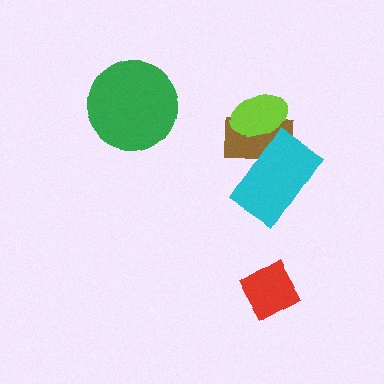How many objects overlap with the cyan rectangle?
2 objects overlap with the cyan rectangle.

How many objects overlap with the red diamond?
0 objects overlap with the red diamond.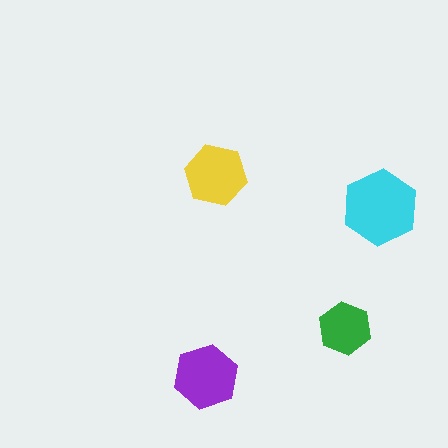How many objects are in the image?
There are 4 objects in the image.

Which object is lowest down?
The purple hexagon is bottommost.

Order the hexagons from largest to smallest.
the cyan one, the purple one, the yellow one, the green one.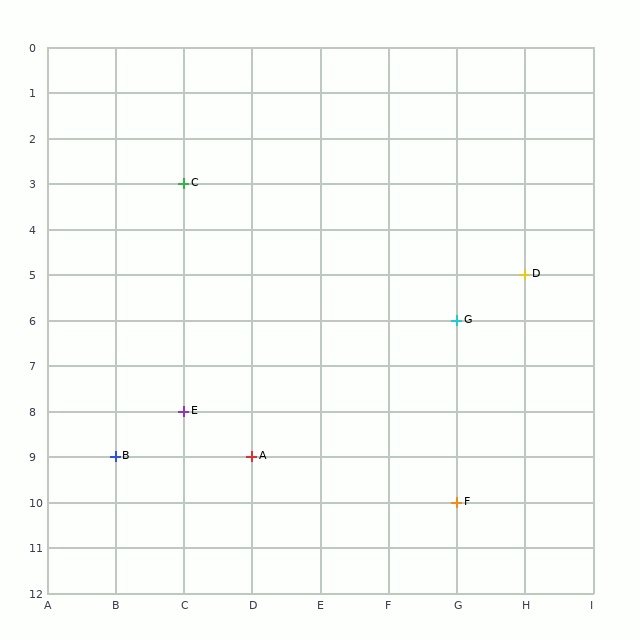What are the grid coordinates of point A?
Point A is at grid coordinates (D, 9).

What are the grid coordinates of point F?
Point F is at grid coordinates (G, 10).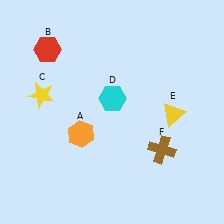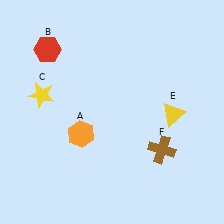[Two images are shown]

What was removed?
The cyan hexagon (D) was removed in Image 2.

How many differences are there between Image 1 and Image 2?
There is 1 difference between the two images.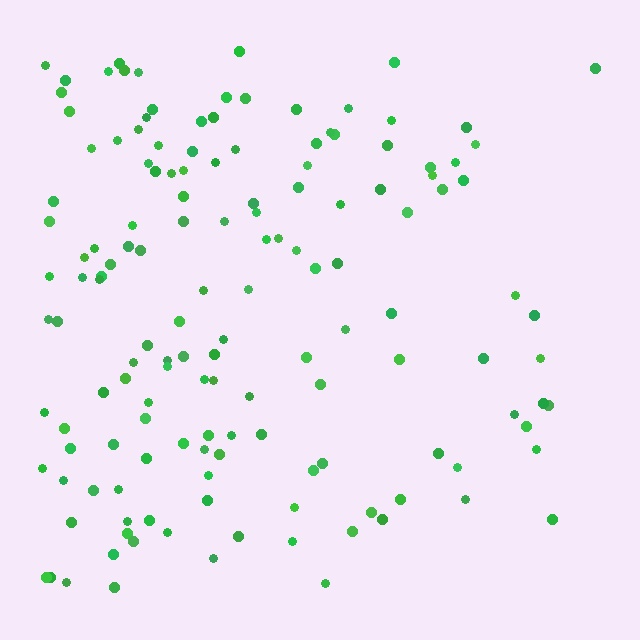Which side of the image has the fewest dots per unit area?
The right.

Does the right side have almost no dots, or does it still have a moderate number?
Still a moderate number, just noticeably fewer than the left.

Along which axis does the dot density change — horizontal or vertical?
Horizontal.